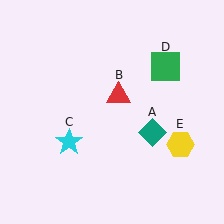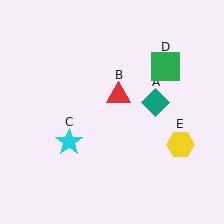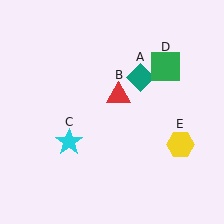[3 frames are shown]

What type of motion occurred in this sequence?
The teal diamond (object A) rotated counterclockwise around the center of the scene.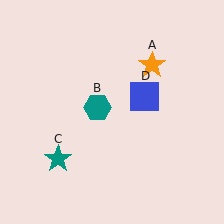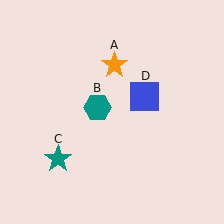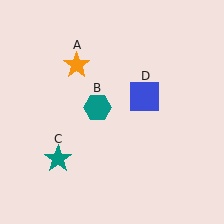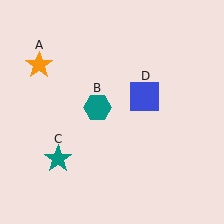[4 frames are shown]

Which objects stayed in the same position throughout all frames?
Teal hexagon (object B) and teal star (object C) and blue square (object D) remained stationary.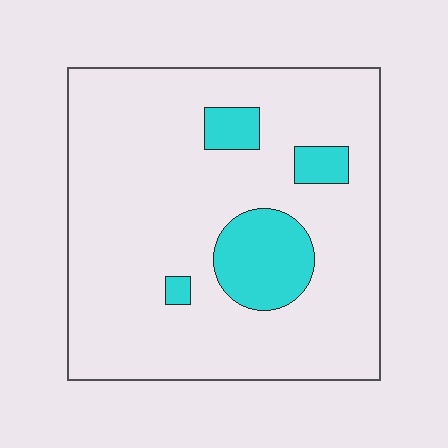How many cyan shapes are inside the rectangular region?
4.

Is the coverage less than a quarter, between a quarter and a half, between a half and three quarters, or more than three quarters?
Less than a quarter.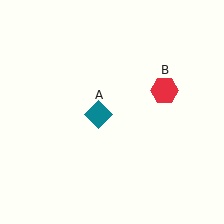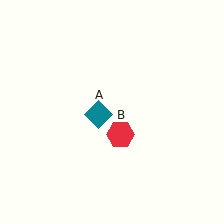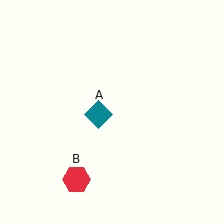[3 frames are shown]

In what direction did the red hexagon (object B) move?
The red hexagon (object B) moved down and to the left.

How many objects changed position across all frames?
1 object changed position: red hexagon (object B).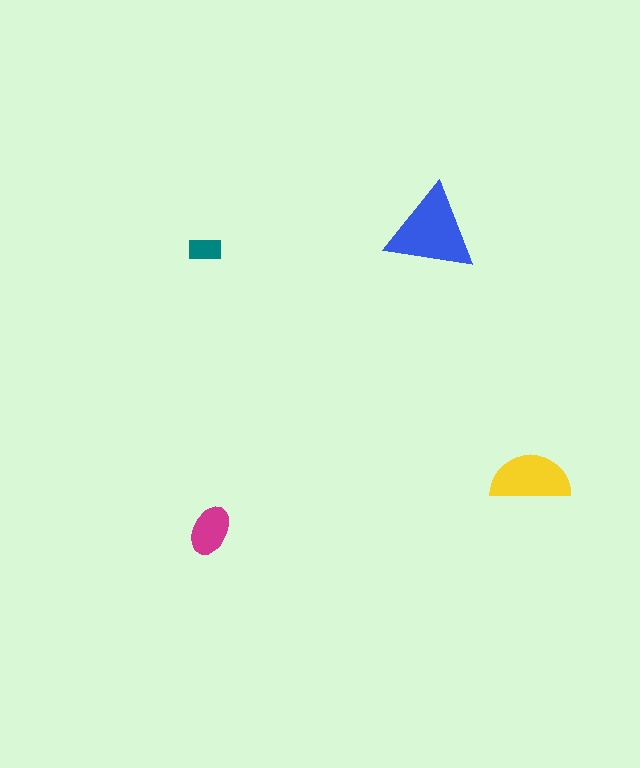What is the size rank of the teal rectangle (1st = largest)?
4th.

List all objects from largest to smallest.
The blue triangle, the yellow semicircle, the magenta ellipse, the teal rectangle.